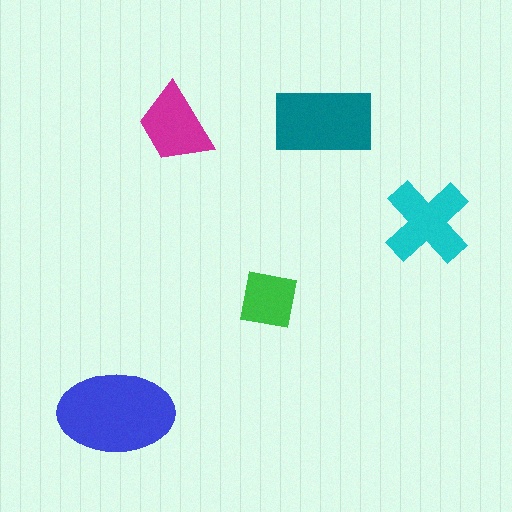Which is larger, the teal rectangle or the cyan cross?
The teal rectangle.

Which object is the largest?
The blue ellipse.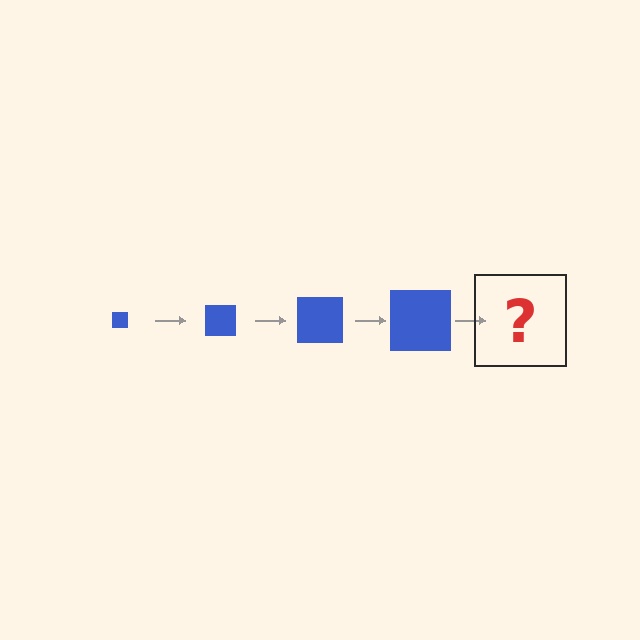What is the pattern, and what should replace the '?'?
The pattern is that the square gets progressively larger each step. The '?' should be a blue square, larger than the previous one.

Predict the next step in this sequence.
The next step is a blue square, larger than the previous one.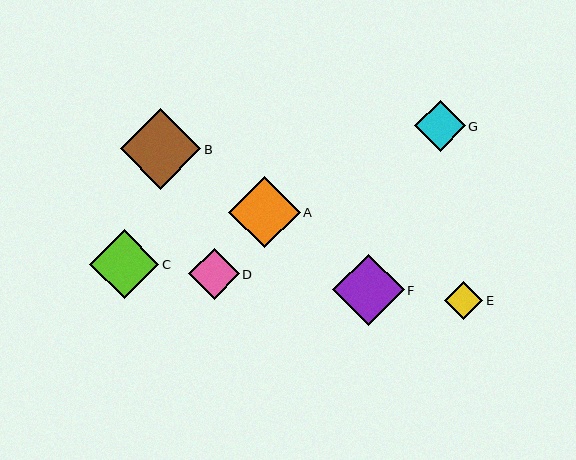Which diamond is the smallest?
Diamond E is the smallest with a size of approximately 38 pixels.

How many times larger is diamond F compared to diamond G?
Diamond F is approximately 1.4 times the size of diamond G.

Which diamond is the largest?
Diamond B is the largest with a size of approximately 81 pixels.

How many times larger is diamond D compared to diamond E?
Diamond D is approximately 1.3 times the size of diamond E.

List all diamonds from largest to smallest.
From largest to smallest: B, A, F, C, G, D, E.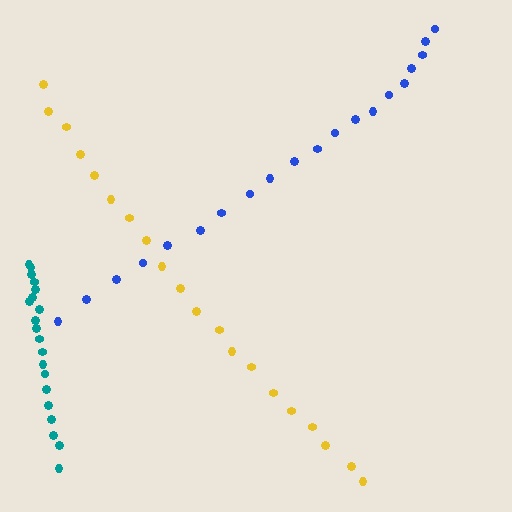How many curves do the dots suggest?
There are 3 distinct paths.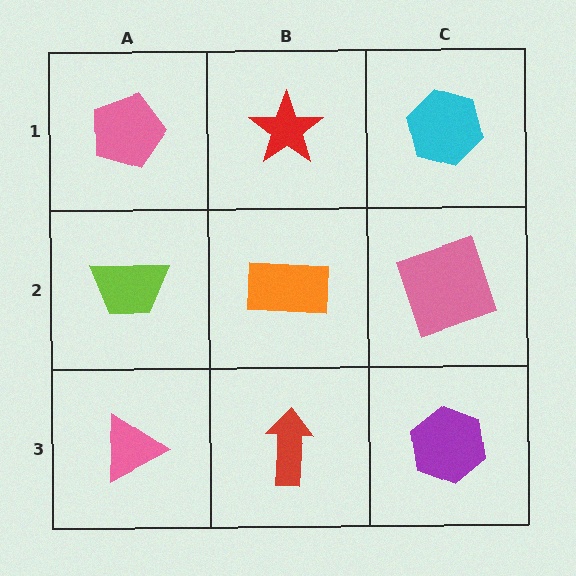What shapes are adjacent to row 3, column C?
A pink square (row 2, column C), a red arrow (row 3, column B).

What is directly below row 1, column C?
A pink square.